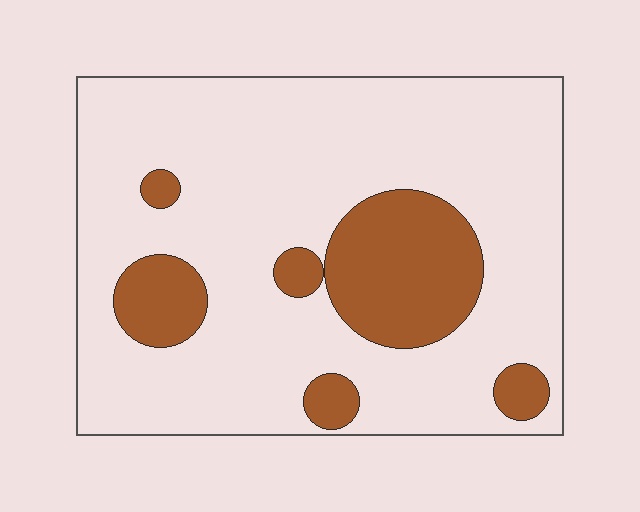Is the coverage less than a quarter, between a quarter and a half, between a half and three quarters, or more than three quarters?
Less than a quarter.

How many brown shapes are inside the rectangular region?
6.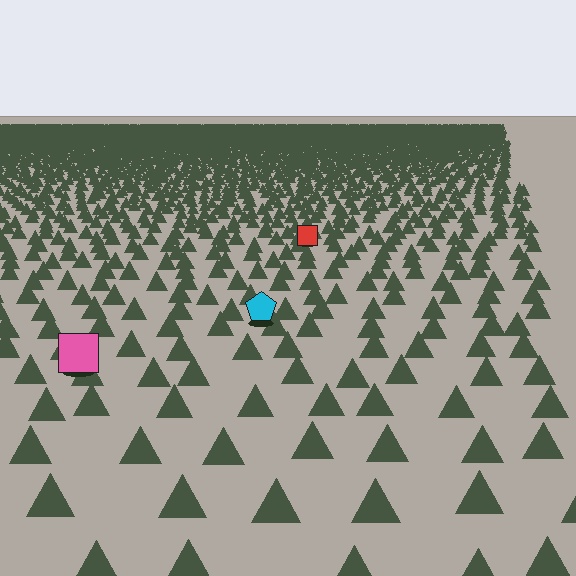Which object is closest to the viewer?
The pink square is closest. The texture marks near it are larger and more spread out.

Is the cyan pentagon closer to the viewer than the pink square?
No. The pink square is closer — you can tell from the texture gradient: the ground texture is coarser near it.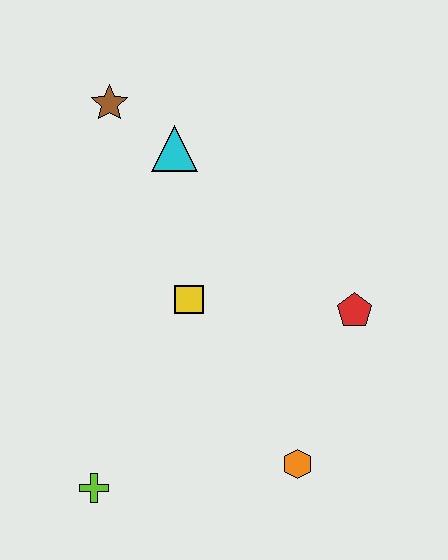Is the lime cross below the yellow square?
Yes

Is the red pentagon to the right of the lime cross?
Yes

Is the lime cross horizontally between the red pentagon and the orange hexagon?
No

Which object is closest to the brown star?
The cyan triangle is closest to the brown star.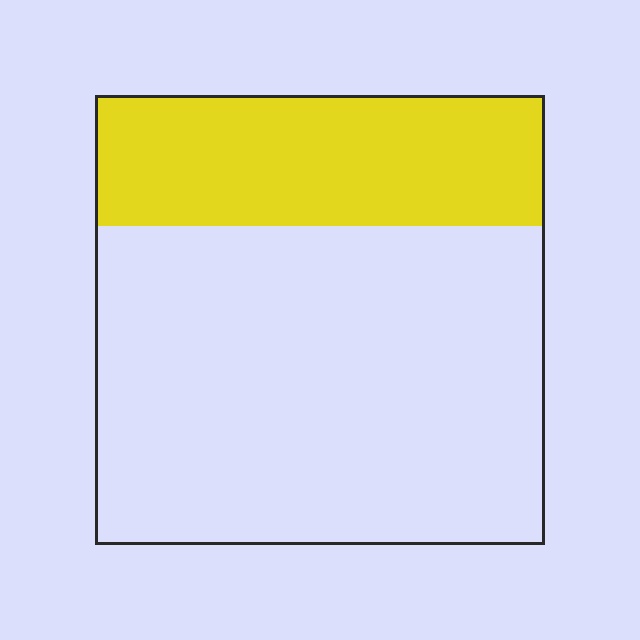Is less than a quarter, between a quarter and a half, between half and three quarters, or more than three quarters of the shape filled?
Between a quarter and a half.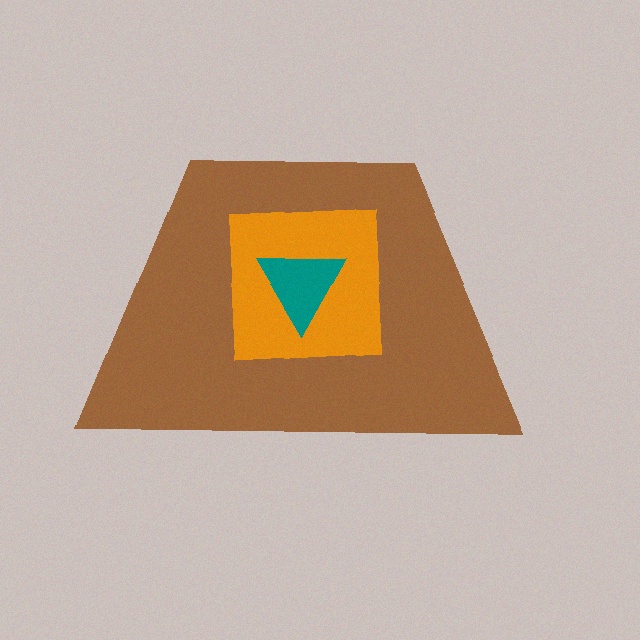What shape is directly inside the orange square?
The teal triangle.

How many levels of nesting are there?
3.